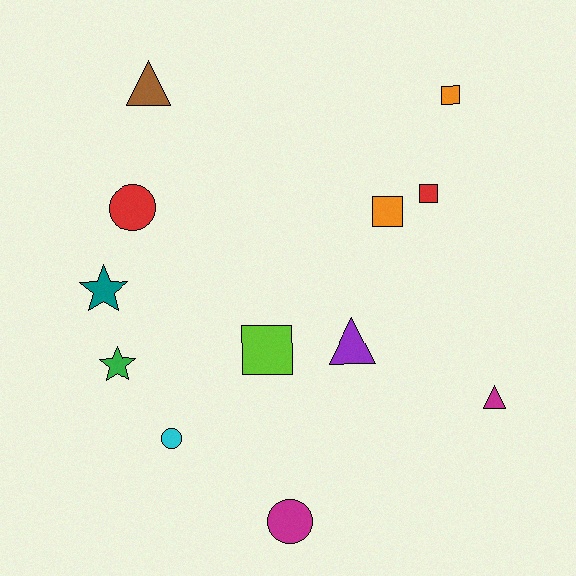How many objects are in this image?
There are 12 objects.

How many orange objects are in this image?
There are 2 orange objects.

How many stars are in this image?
There are 2 stars.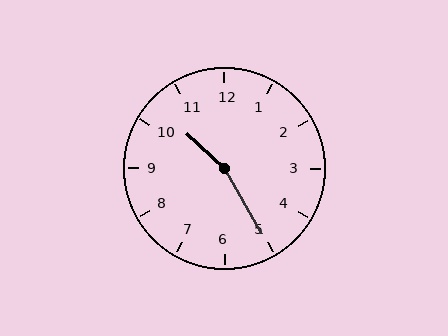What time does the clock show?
10:25.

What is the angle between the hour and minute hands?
Approximately 162 degrees.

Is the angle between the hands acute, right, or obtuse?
It is obtuse.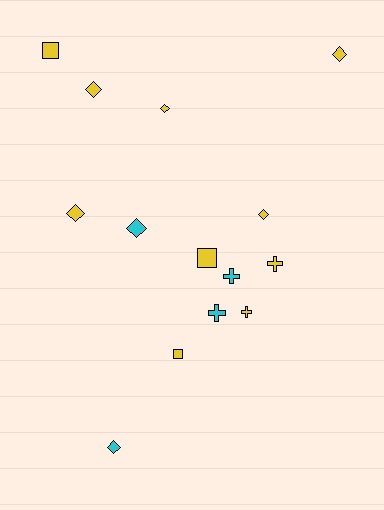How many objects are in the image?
There are 14 objects.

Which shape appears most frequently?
Diamond, with 7 objects.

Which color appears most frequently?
Yellow, with 10 objects.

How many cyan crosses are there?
There are 2 cyan crosses.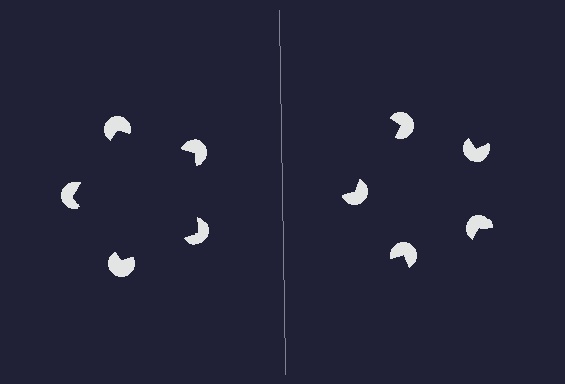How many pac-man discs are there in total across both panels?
10 — 5 on each side.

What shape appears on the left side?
An illusory pentagon.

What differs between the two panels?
The pac-man discs are positioned identically on both sides; only the wedge orientations differ. On the left they align to a pentagon; on the right they are misaligned.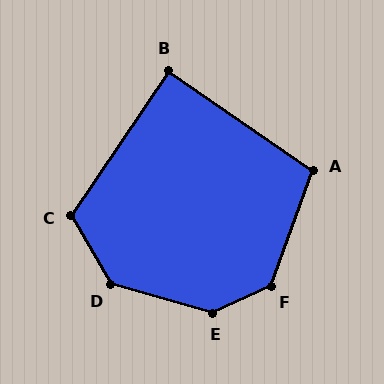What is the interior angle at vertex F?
Approximately 135 degrees (obtuse).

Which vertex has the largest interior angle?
E, at approximately 139 degrees.